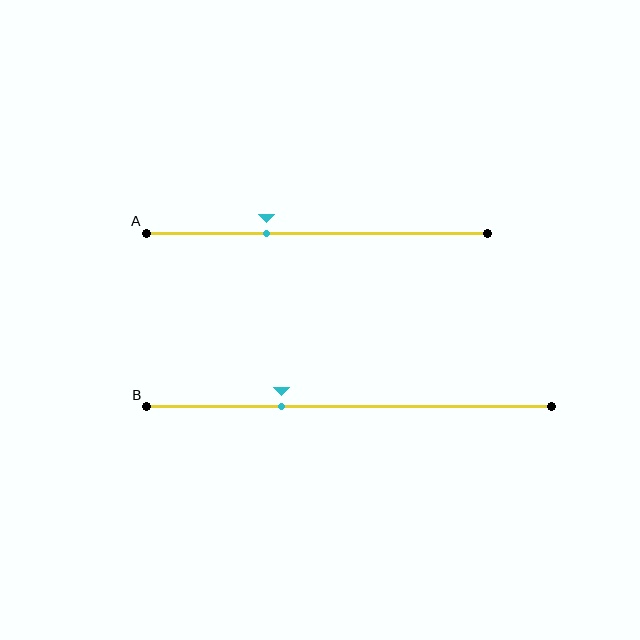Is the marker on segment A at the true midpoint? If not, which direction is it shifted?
No, the marker on segment A is shifted to the left by about 15% of the segment length.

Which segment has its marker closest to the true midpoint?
Segment A has its marker closest to the true midpoint.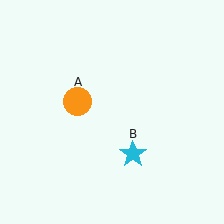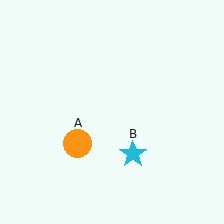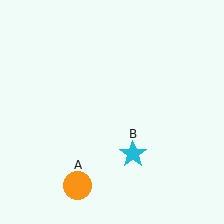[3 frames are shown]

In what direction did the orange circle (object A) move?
The orange circle (object A) moved down.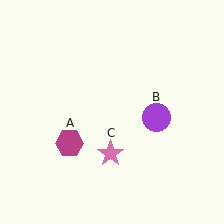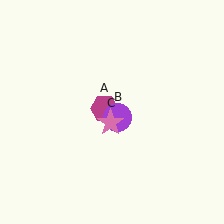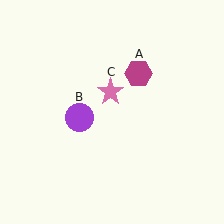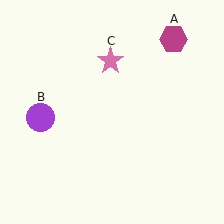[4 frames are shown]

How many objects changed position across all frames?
3 objects changed position: magenta hexagon (object A), purple circle (object B), pink star (object C).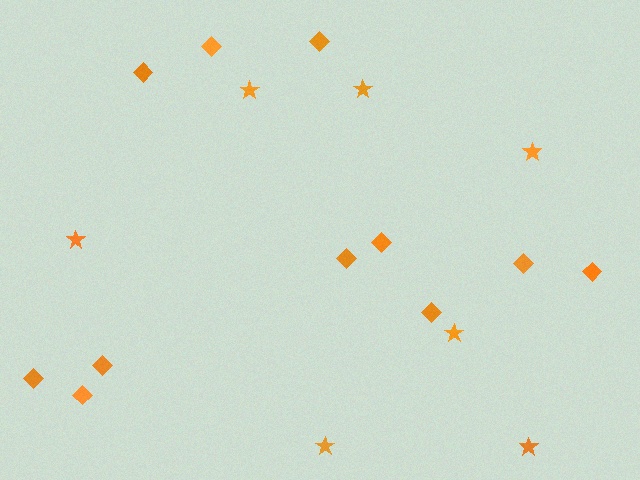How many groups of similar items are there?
There are 2 groups: one group of stars (7) and one group of diamonds (11).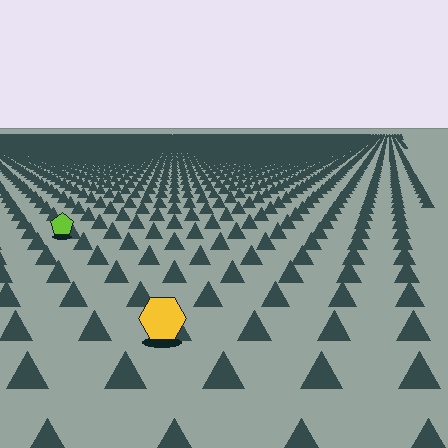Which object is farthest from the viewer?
The lime pentagon is farthest from the viewer. It appears smaller and the ground texture around it is denser.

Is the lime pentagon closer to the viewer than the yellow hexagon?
No. The yellow hexagon is closer — you can tell from the texture gradient: the ground texture is coarser near it.